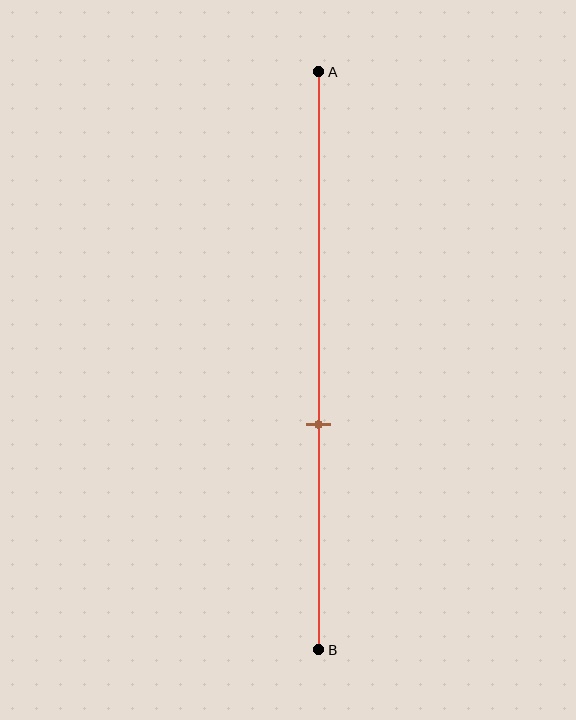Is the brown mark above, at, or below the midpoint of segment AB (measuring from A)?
The brown mark is below the midpoint of segment AB.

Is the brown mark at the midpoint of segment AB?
No, the mark is at about 60% from A, not at the 50% midpoint.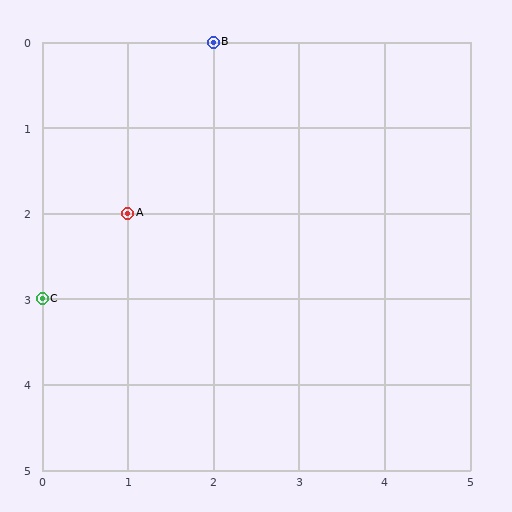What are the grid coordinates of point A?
Point A is at grid coordinates (1, 2).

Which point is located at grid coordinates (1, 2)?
Point A is at (1, 2).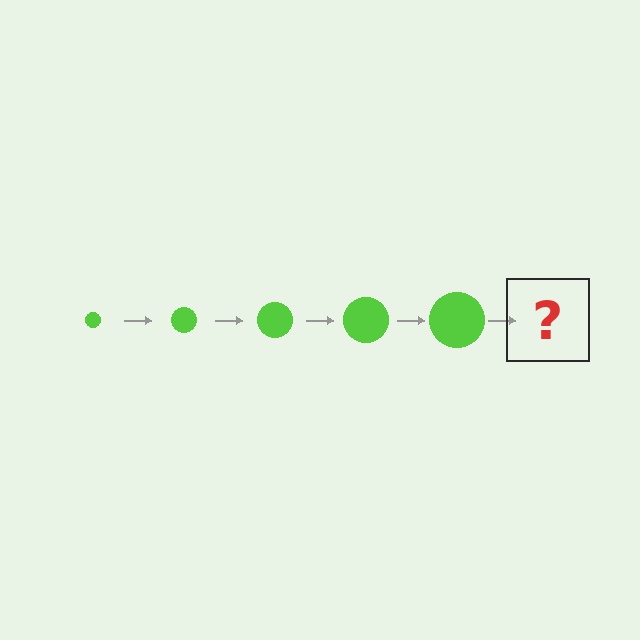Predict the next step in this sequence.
The next step is a lime circle, larger than the previous one.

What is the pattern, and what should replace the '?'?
The pattern is that the circle gets progressively larger each step. The '?' should be a lime circle, larger than the previous one.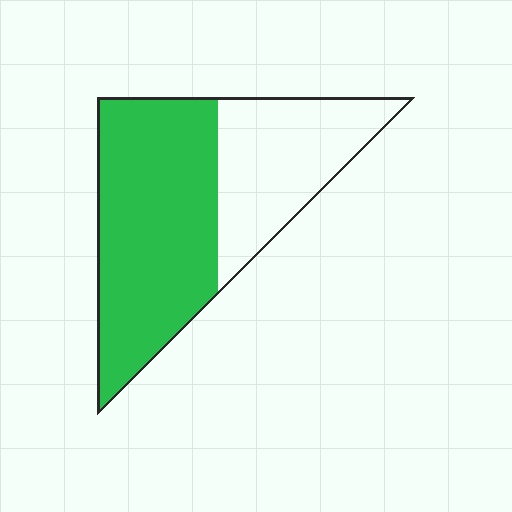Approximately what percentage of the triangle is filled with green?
Approximately 60%.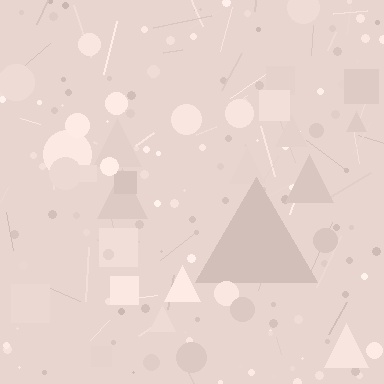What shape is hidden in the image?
A triangle is hidden in the image.